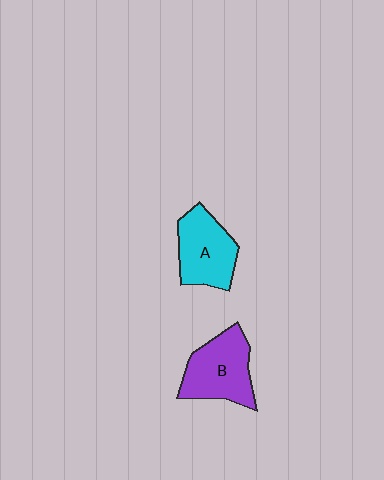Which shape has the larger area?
Shape B (purple).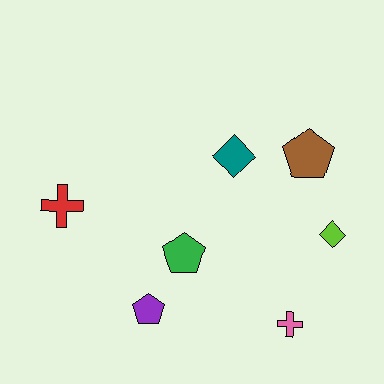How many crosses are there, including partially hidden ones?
There are 2 crosses.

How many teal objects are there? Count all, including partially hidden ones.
There is 1 teal object.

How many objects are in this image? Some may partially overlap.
There are 7 objects.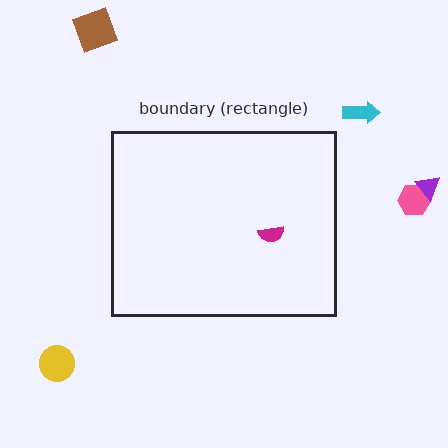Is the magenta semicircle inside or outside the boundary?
Inside.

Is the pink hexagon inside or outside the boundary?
Outside.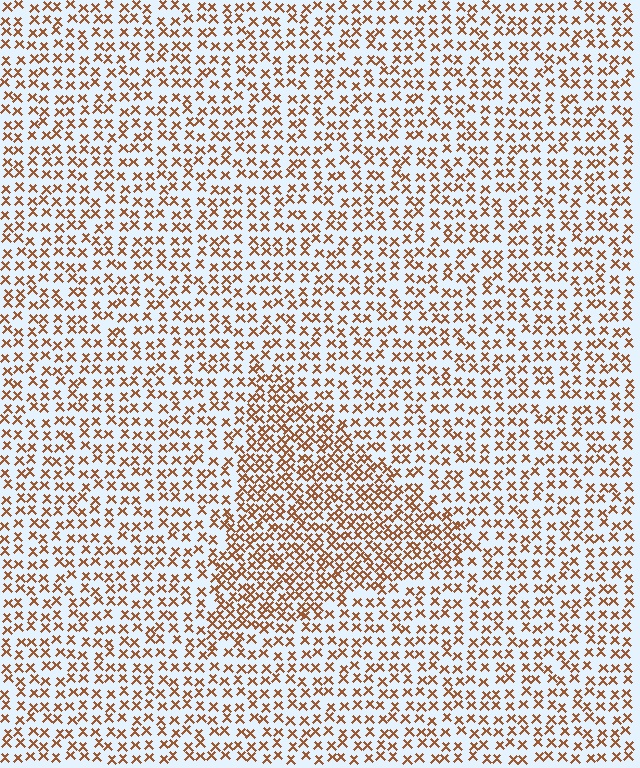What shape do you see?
I see a triangle.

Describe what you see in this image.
The image contains small brown elements arranged at two different densities. A triangle-shaped region is visible where the elements are more densely packed than the surrounding area.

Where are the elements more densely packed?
The elements are more densely packed inside the triangle boundary.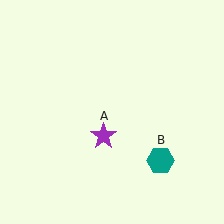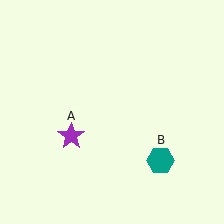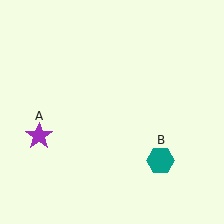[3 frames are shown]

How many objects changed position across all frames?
1 object changed position: purple star (object A).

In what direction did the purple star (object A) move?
The purple star (object A) moved left.